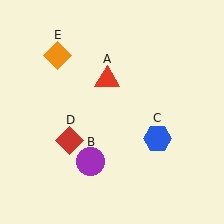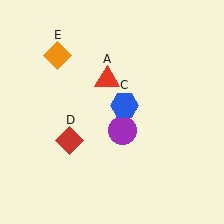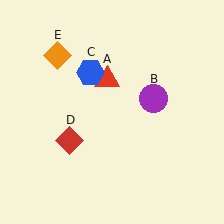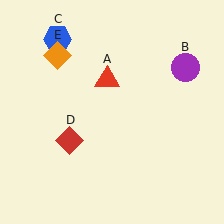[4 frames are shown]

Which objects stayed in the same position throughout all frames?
Red triangle (object A) and red diamond (object D) and orange diamond (object E) remained stationary.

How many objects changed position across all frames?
2 objects changed position: purple circle (object B), blue hexagon (object C).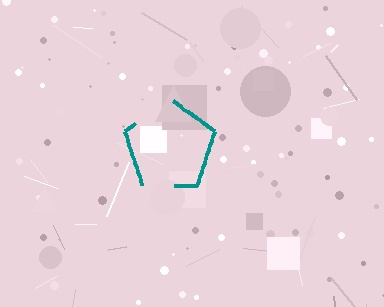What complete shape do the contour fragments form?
The contour fragments form a pentagon.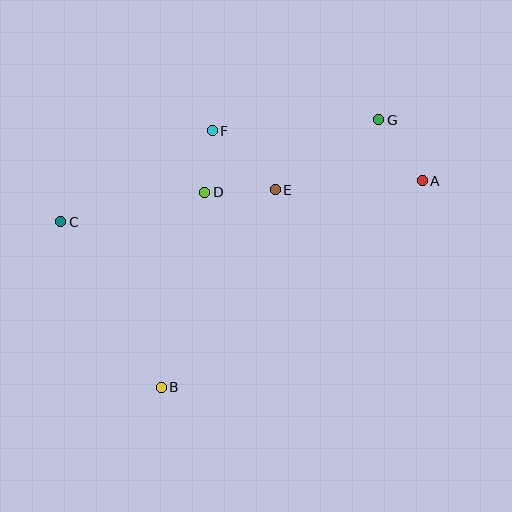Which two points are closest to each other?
Points D and F are closest to each other.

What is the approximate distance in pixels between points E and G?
The distance between E and G is approximately 125 pixels.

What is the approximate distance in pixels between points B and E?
The distance between B and E is approximately 228 pixels.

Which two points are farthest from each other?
Points A and C are farthest from each other.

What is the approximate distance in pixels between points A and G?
The distance between A and G is approximately 75 pixels.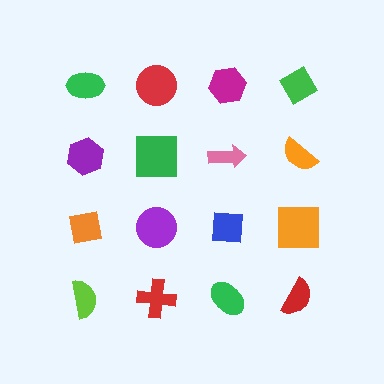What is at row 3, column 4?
An orange square.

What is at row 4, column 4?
A red semicircle.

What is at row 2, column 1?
A purple hexagon.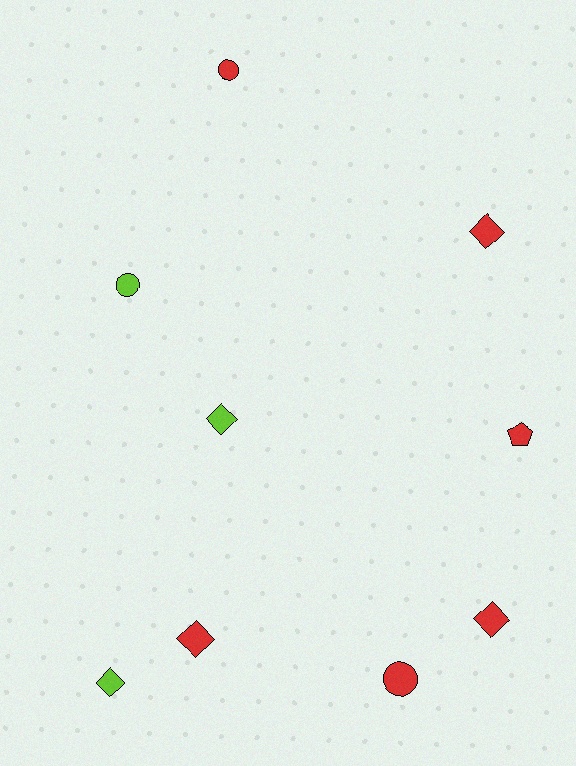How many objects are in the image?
There are 9 objects.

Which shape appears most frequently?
Diamond, with 5 objects.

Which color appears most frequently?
Red, with 6 objects.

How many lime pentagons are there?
There are no lime pentagons.